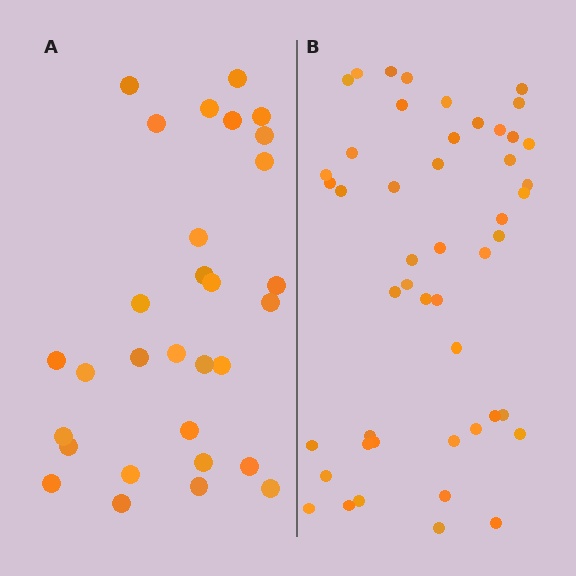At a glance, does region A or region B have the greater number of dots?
Region B (the right region) has more dots.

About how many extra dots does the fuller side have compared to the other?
Region B has approximately 20 more dots than region A.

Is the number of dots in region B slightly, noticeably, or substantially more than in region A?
Region B has substantially more. The ratio is roughly 1.6 to 1.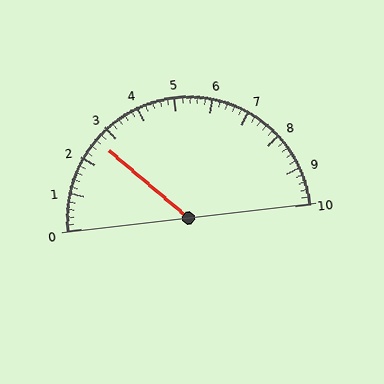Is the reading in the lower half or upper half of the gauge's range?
The reading is in the lower half of the range (0 to 10).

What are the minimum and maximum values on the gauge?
The gauge ranges from 0 to 10.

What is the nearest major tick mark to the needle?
The nearest major tick mark is 3.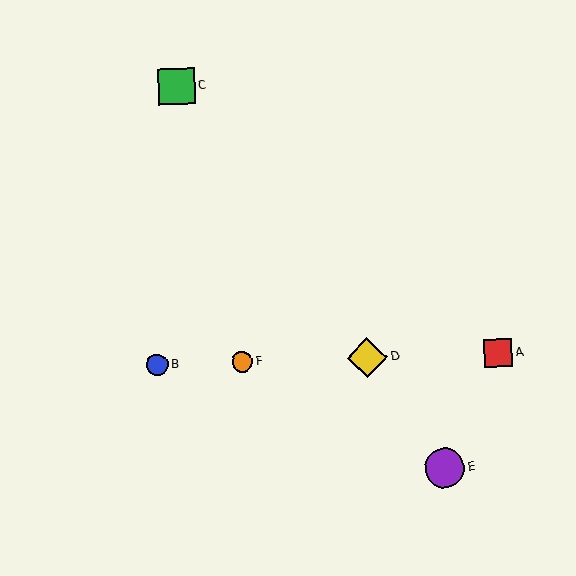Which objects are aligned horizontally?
Objects A, B, D, F are aligned horizontally.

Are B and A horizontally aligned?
Yes, both are at y≈365.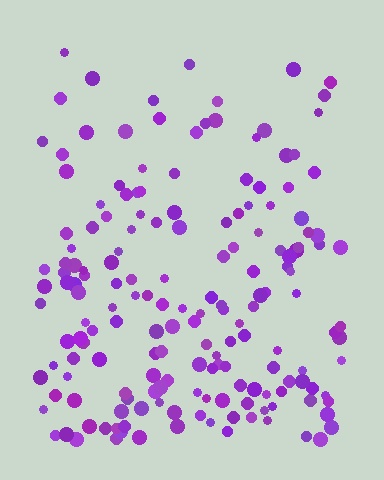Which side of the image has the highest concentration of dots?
The bottom.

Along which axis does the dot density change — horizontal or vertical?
Vertical.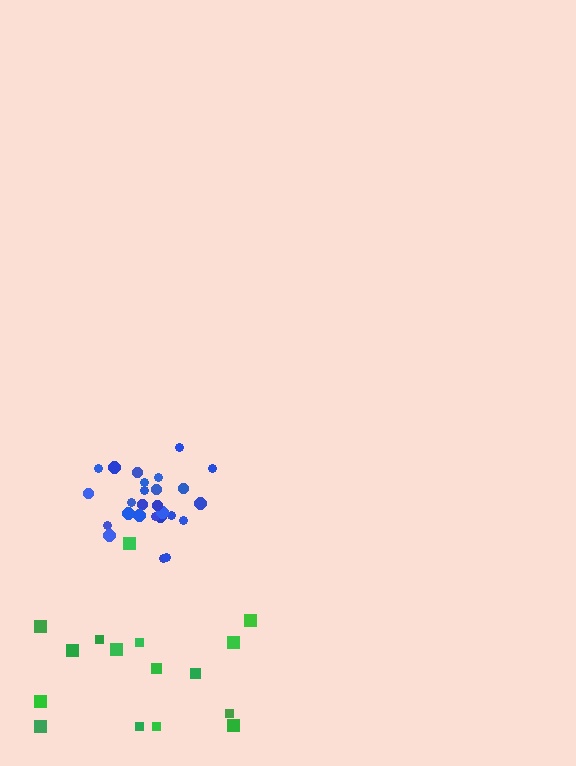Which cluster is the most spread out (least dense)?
Green.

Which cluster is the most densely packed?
Blue.